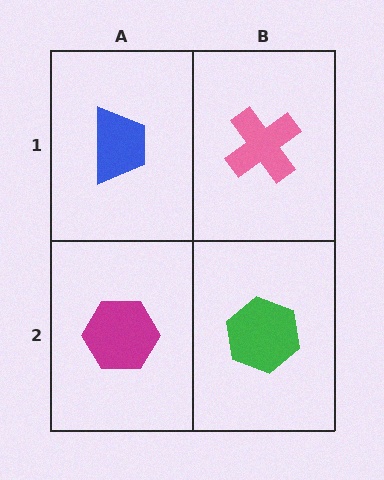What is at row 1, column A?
A blue trapezoid.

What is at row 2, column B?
A green hexagon.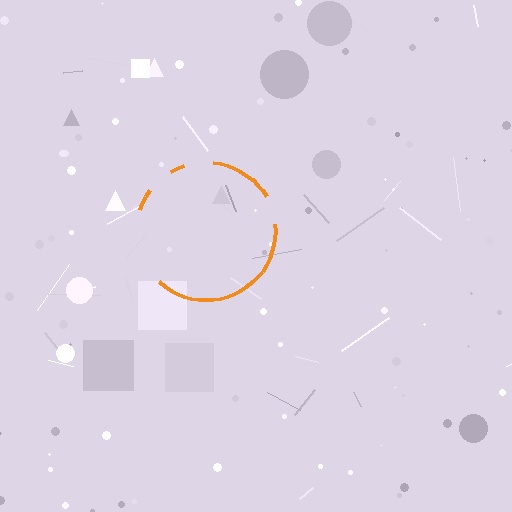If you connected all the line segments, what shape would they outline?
They would outline a circle.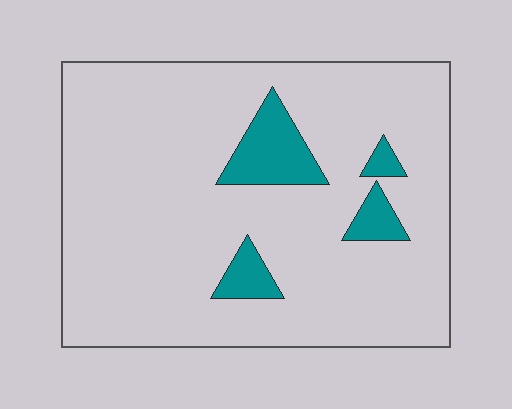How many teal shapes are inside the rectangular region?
4.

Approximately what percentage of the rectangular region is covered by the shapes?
Approximately 10%.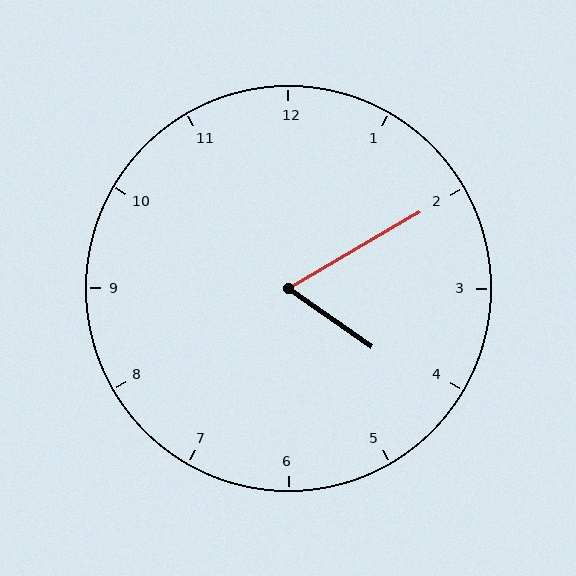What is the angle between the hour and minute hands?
Approximately 65 degrees.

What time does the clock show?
4:10.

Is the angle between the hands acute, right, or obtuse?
It is acute.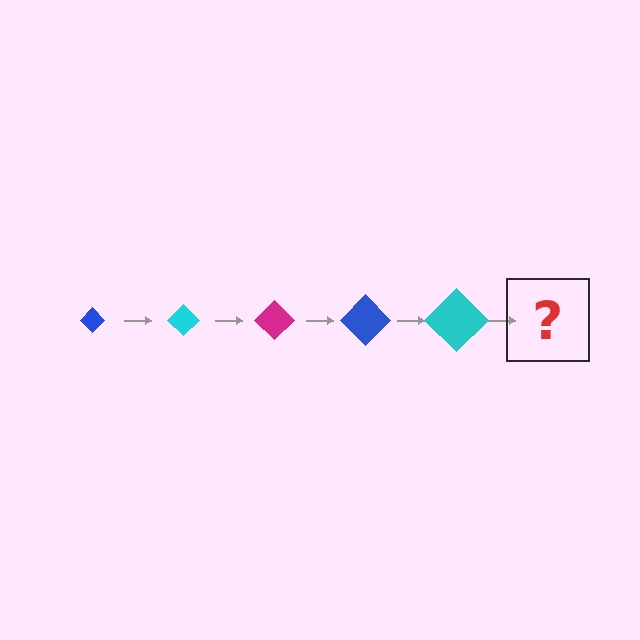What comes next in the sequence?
The next element should be a magenta diamond, larger than the previous one.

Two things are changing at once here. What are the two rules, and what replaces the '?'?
The two rules are that the diamond grows larger each step and the color cycles through blue, cyan, and magenta. The '?' should be a magenta diamond, larger than the previous one.